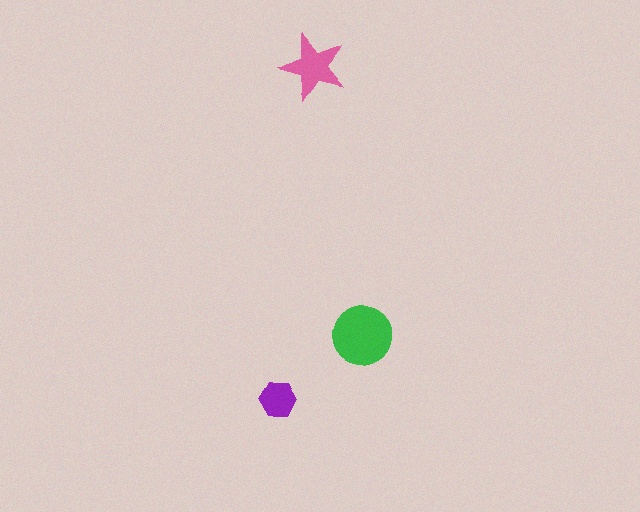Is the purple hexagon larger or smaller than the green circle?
Smaller.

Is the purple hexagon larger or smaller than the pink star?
Smaller.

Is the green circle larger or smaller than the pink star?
Larger.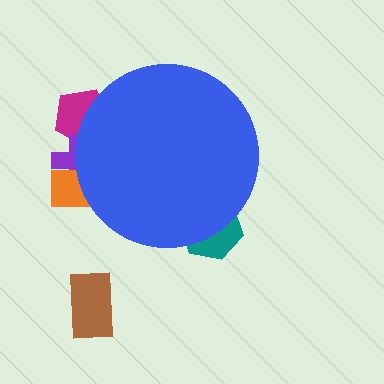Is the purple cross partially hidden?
Yes, the purple cross is partially hidden behind the blue circle.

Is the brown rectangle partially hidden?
No, the brown rectangle is fully visible.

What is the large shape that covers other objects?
A blue circle.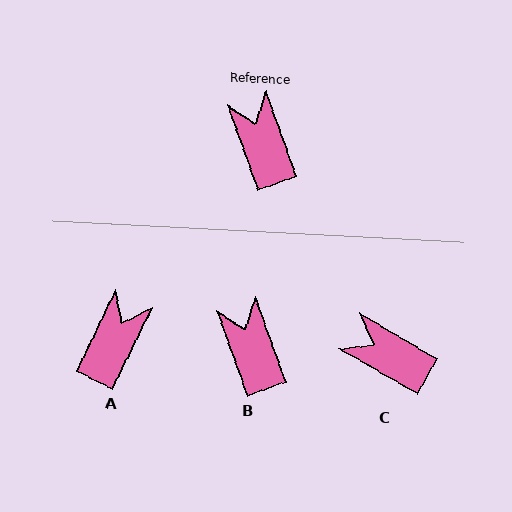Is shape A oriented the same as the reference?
No, it is off by about 46 degrees.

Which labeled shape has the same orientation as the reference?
B.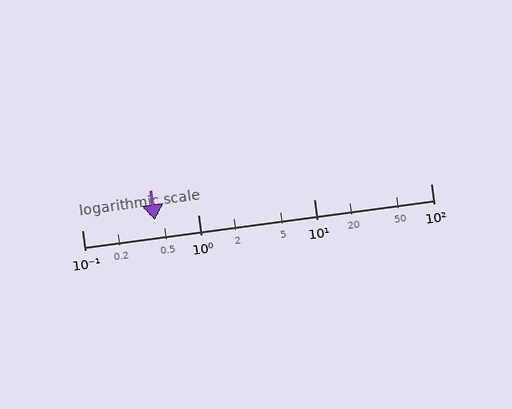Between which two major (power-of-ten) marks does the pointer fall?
The pointer is between 0.1 and 1.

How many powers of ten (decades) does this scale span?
The scale spans 3 decades, from 0.1 to 100.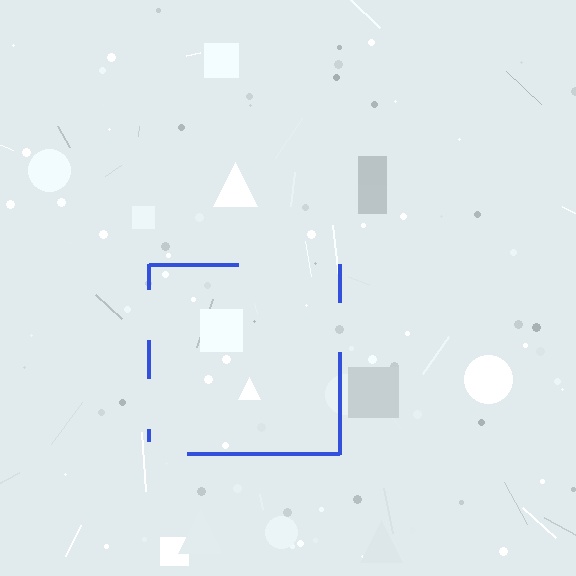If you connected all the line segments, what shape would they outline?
They would outline a square.